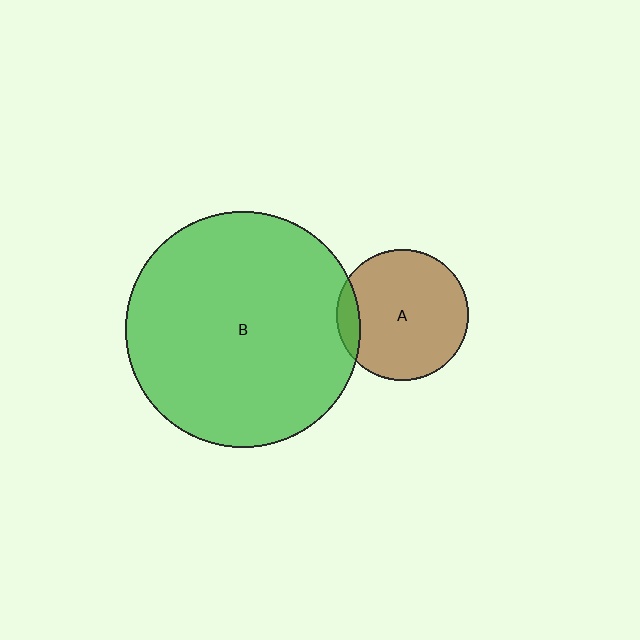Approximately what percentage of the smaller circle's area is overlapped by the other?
Approximately 10%.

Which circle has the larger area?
Circle B (green).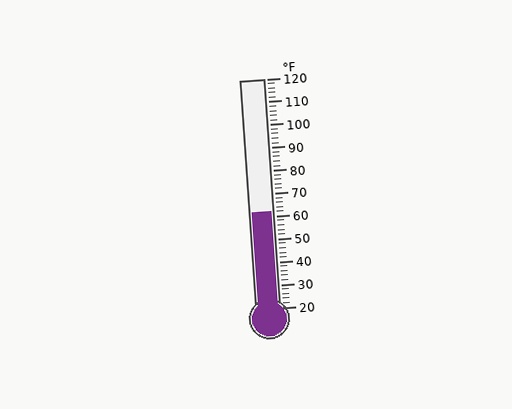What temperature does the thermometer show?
The thermometer shows approximately 62°F.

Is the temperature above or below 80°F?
The temperature is below 80°F.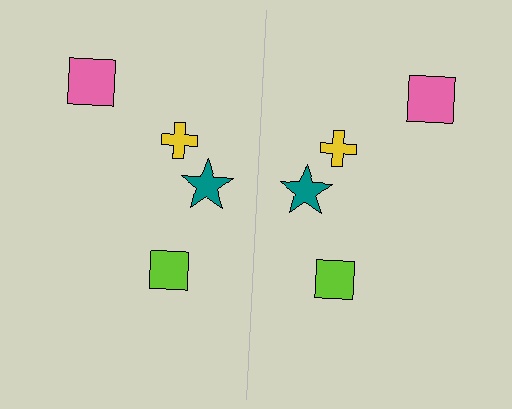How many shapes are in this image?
There are 8 shapes in this image.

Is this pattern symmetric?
Yes, this pattern has bilateral (reflection) symmetry.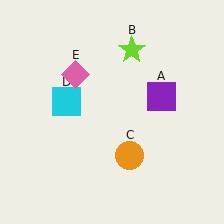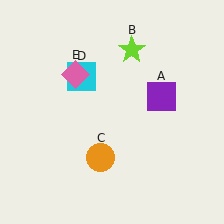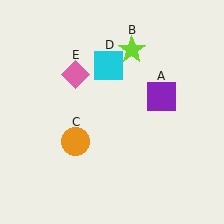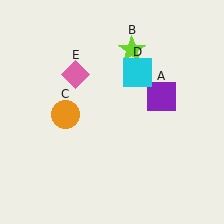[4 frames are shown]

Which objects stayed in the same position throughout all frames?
Purple square (object A) and lime star (object B) and pink diamond (object E) remained stationary.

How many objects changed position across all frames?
2 objects changed position: orange circle (object C), cyan square (object D).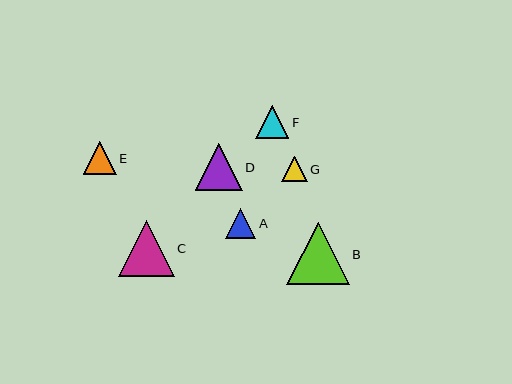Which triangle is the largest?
Triangle B is the largest with a size of approximately 62 pixels.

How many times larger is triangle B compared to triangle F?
Triangle B is approximately 1.9 times the size of triangle F.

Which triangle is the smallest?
Triangle G is the smallest with a size of approximately 26 pixels.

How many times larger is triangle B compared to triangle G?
Triangle B is approximately 2.4 times the size of triangle G.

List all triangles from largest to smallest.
From largest to smallest: B, C, D, F, E, A, G.